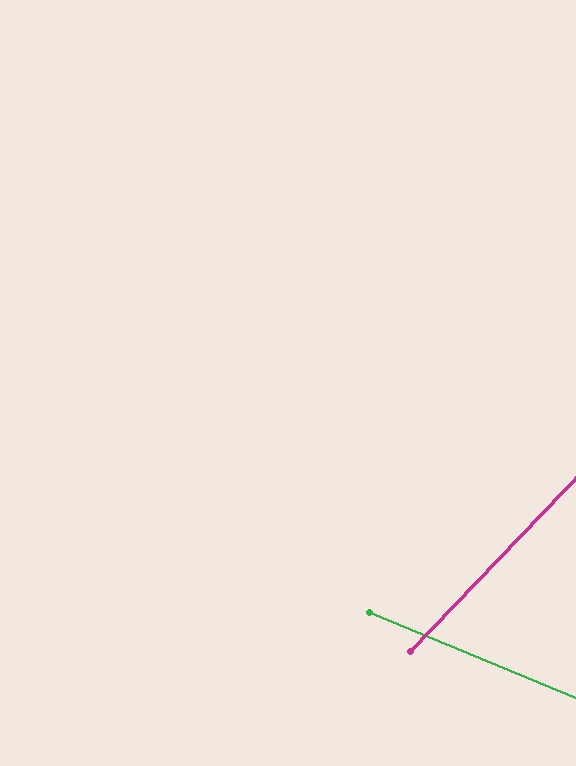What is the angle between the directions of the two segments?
Approximately 69 degrees.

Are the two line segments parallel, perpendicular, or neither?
Neither parallel nor perpendicular — they differ by about 69°.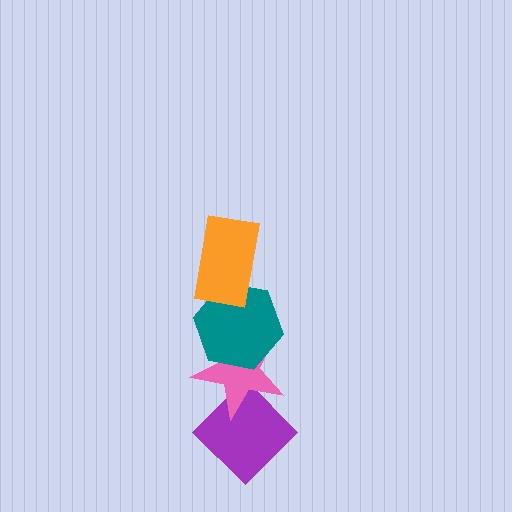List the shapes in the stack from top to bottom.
From top to bottom: the orange rectangle, the teal hexagon, the pink star, the purple diamond.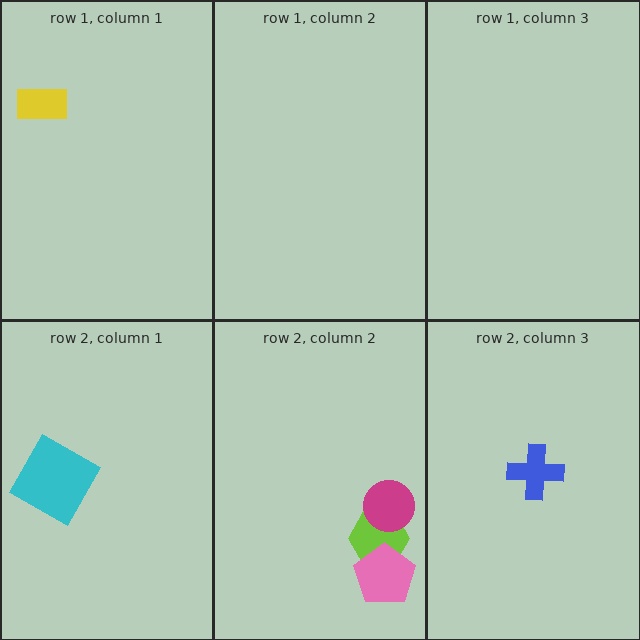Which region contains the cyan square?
The row 2, column 1 region.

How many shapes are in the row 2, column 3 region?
1.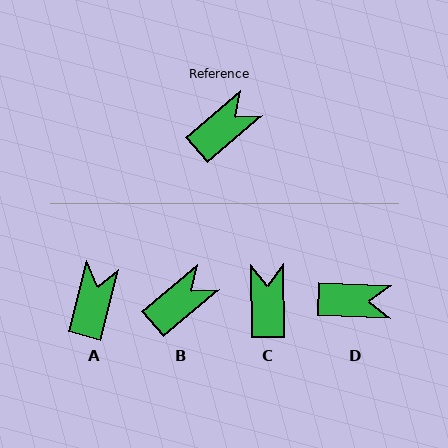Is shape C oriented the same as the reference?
No, it is off by about 50 degrees.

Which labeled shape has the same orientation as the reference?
B.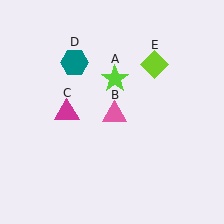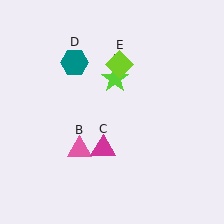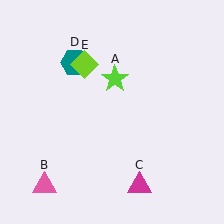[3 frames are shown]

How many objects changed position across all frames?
3 objects changed position: pink triangle (object B), magenta triangle (object C), lime diamond (object E).